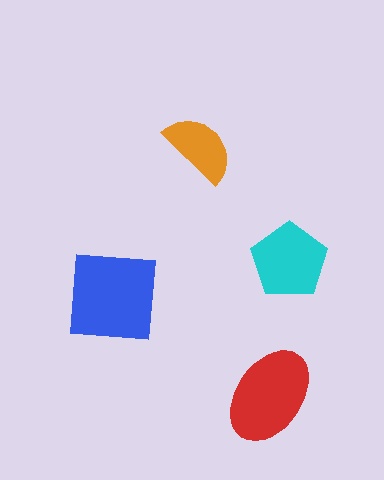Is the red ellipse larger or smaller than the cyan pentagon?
Larger.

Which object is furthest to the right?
The cyan pentagon is rightmost.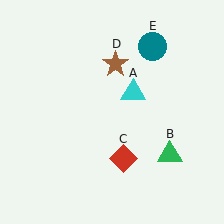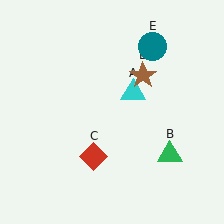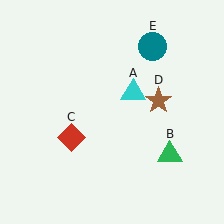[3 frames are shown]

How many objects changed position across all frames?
2 objects changed position: red diamond (object C), brown star (object D).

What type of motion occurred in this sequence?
The red diamond (object C), brown star (object D) rotated clockwise around the center of the scene.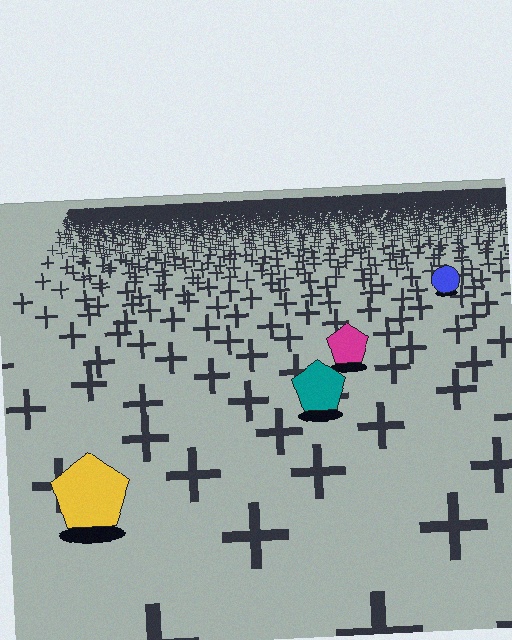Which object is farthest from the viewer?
The blue circle is farthest from the viewer. It appears smaller and the ground texture around it is denser.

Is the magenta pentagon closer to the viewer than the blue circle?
Yes. The magenta pentagon is closer — you can tell from the texture gradient: the ground texture is coarser near it.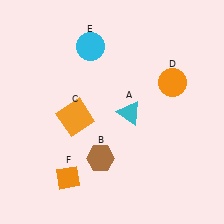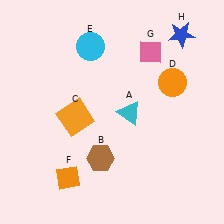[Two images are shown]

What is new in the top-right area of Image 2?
A pink diamond (G) was added in the top-right area of Image 2.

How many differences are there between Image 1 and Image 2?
There are 2 differences between the two images.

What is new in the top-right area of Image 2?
A blue star (H) was added in the top-right area of Image 2.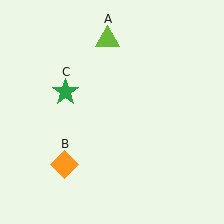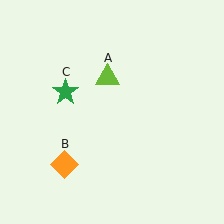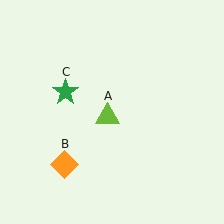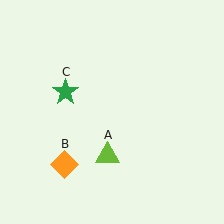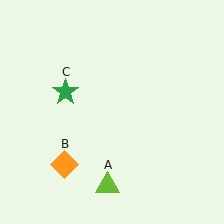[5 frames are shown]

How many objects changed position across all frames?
1 object changed position: lime triangle (object A).